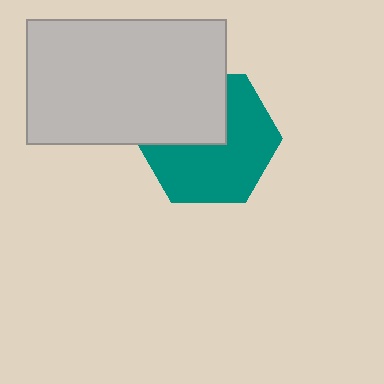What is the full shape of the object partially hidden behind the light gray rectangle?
The partially hidden object is a teal hexagon.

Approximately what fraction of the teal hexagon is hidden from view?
Roughly 38% of the teal hexagon is hidden behind the light gray rectangle.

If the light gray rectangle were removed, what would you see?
You would see the complete teal hexagon.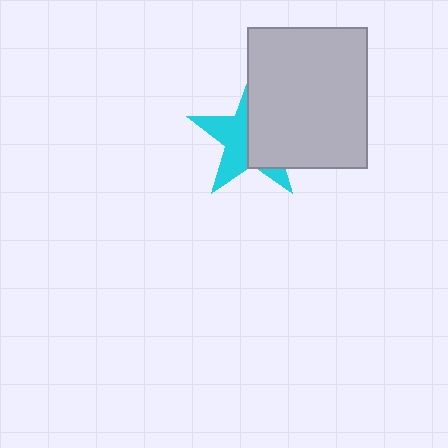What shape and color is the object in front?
The object in front is a light gray rectangle.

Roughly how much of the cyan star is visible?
About half of it is visible (roughly 49%).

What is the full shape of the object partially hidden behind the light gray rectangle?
The partially hidden object is a cyan star.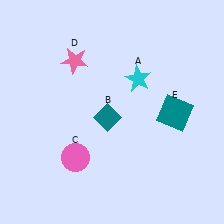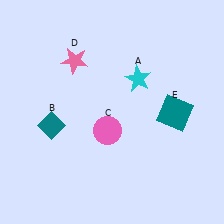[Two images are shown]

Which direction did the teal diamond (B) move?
The teal diamond (B) moved left.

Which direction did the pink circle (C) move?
The pink circle (C) moved right.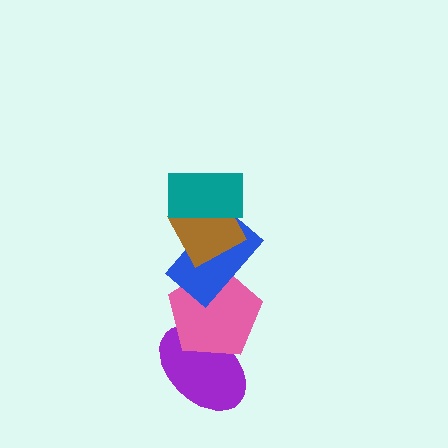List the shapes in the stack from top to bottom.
From top to bottom: the teal rectangle, the brown diamond, the blue rectangle, the pink pentagon, the purple ellipse.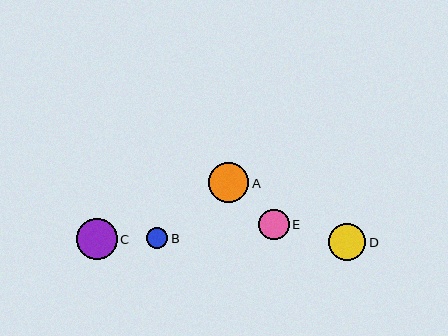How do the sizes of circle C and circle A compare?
Circle C and circle A are approximately the same size.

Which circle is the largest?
Circle C is the largest with a size of approximately 41 pixels.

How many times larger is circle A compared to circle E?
Circle A is approximately 1.3 times the size of circle E.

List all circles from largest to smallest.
From largest to smallest: C, A, D, E, B.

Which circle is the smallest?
Circle B is the smallest with a size of approximately 21 pixels.